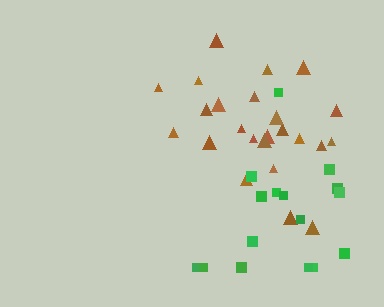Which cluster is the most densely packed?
Brown.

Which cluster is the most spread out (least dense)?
Green.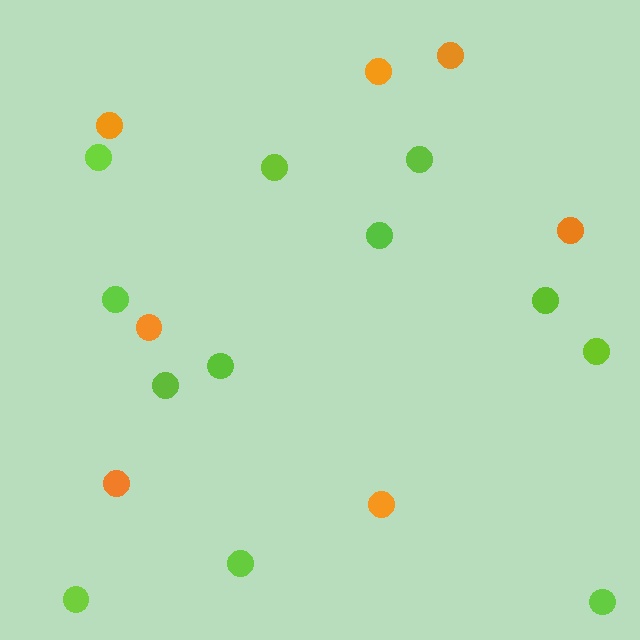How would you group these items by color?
There are 2 groups: one group of lime circles (12) and one group of orange circles (7).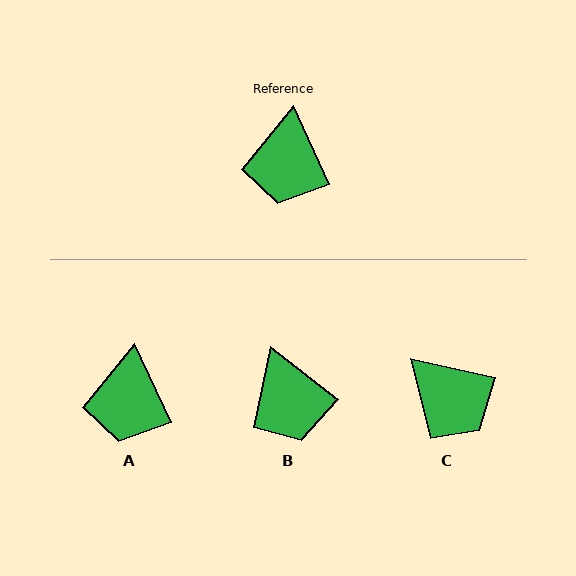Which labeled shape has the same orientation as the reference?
A.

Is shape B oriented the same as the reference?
No, it is off by about 27 degrees.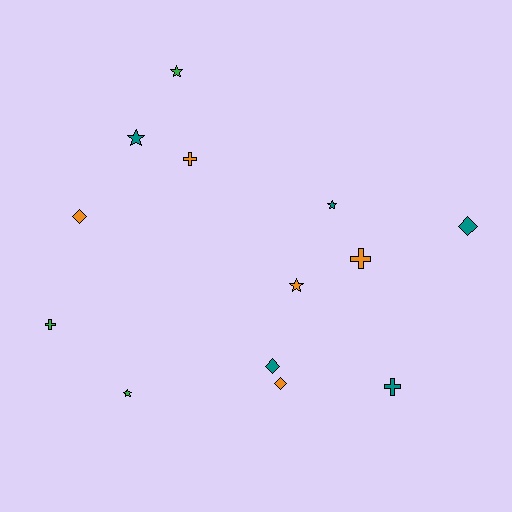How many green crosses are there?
There is 1 green cross.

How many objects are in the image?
There are 13 objects.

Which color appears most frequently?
Orange, with 5 objects.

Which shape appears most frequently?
Star, with 5 objects.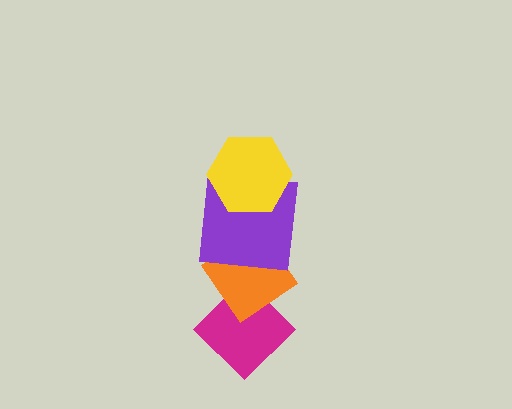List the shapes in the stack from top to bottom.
From top to bottom: the yellow hexagon, the purple square, the orange diamond, the magenta diamond.